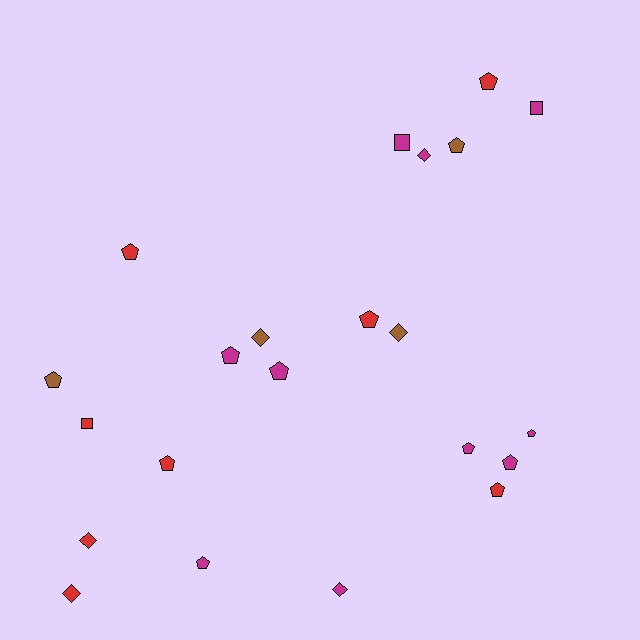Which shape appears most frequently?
Pentagon, with 13 objects.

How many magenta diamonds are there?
There are 2 magenta diamonds.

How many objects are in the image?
There are 22 objects.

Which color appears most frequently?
Magenta, with 10 objects.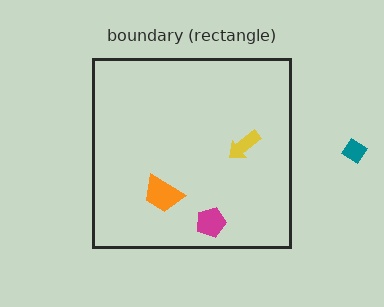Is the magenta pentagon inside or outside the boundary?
Inside.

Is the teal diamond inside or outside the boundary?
Outside.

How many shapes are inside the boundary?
3 inside, 1 outside.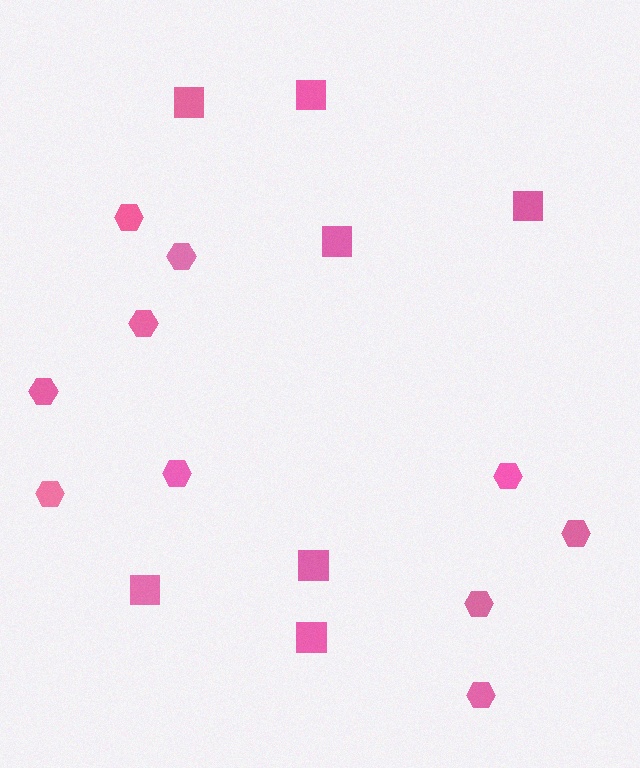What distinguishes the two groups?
There are 2 groups: one group of hexagons (10) and one group of squares (7).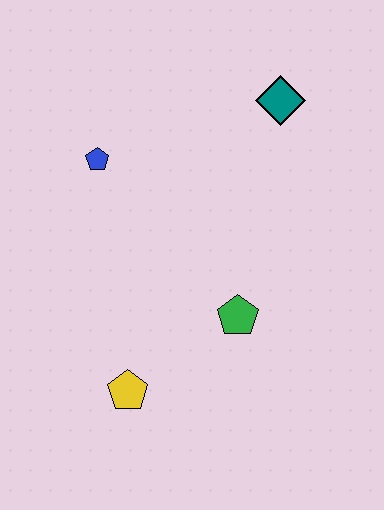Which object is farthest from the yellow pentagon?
The teal diamond is farthest from the yellow pentagon.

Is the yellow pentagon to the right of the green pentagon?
No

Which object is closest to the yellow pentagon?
The green pentagon is closest to the yellow pentagon.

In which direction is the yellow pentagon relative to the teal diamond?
The yellow pentagon is below the teal diamond.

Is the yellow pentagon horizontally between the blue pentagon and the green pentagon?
Yes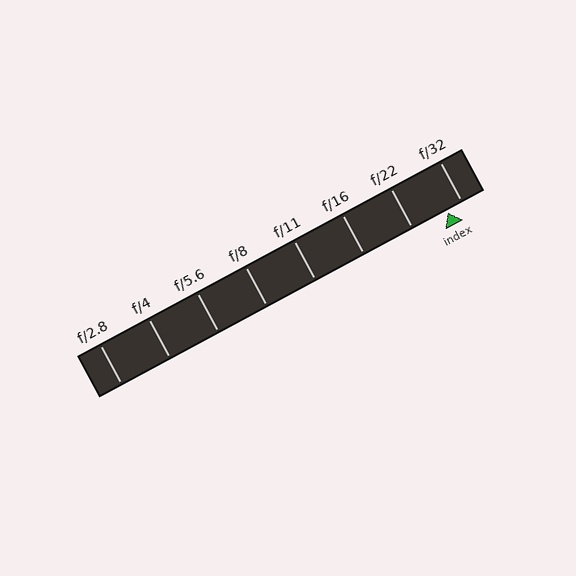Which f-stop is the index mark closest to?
The index mark is closest to f/32.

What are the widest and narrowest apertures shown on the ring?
The widest aperture shown is f/2.8 and the narrowest is f/32.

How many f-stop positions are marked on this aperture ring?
There are 8 f-stop positions marked.